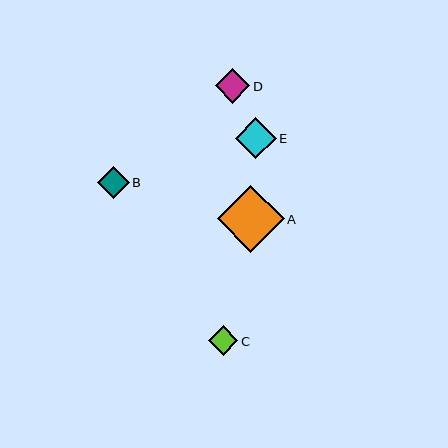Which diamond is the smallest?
Diamond C is the smallest with a size of approximately 30 pixels.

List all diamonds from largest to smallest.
From largest to smallest: A, E, D, B, C.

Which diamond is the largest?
Diamond A is the largest with a size of approximately 67 pixels.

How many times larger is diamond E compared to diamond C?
Diamond E is approximately 1.4 times the size of diamond C.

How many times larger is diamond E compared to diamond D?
Diamond E is approximately 1.2 times the size of diamond D.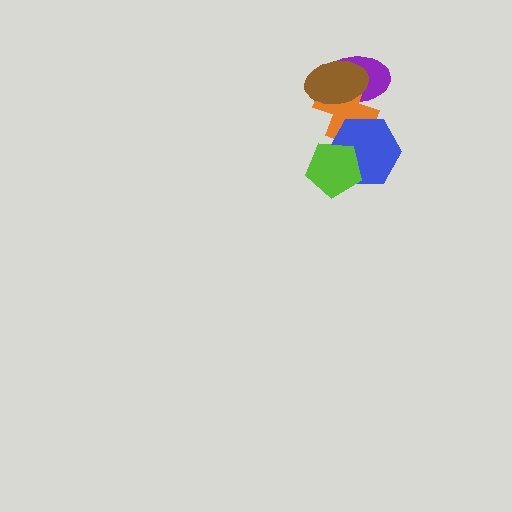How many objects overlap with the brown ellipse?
2 objects overlap with the brown ellipse.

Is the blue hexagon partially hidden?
Yes, it is partially covered by another shape.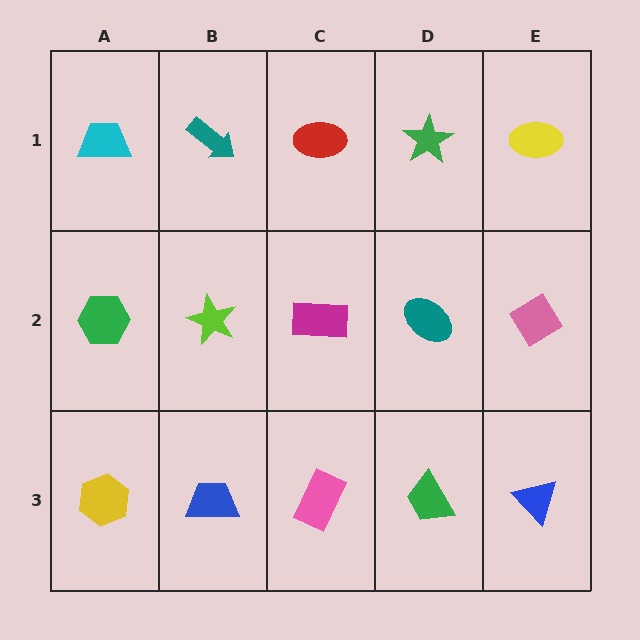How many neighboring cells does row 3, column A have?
2.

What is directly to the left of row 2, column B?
A green hexagon.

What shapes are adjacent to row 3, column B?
A lime star (row 2, column B), a yellow hexagon (row 3, column A), a pink rectangle (row 3, column C).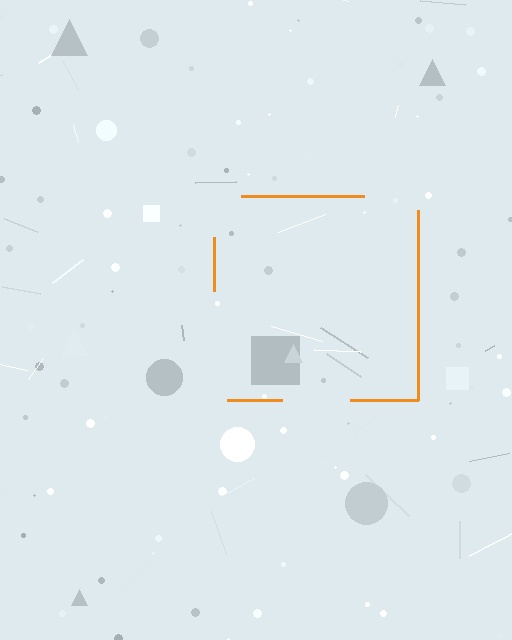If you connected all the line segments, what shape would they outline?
They would outline a square.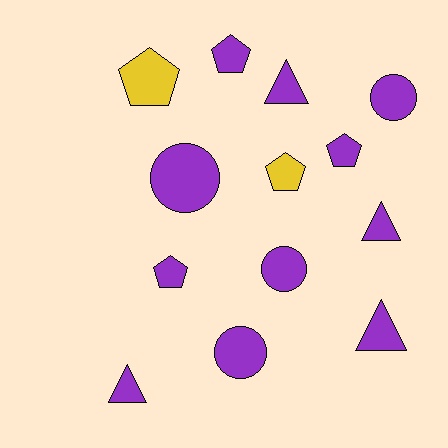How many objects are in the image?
There are 13 objects.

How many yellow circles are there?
There are no yellow circles.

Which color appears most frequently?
Purple, with 11 objects.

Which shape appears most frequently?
Pentagon, with 5 objects.